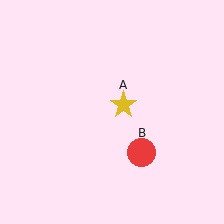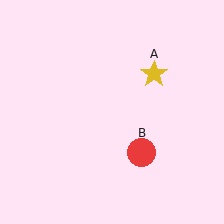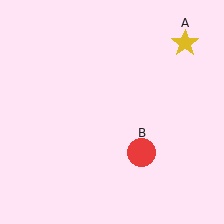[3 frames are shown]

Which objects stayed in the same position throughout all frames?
Red circle (object B) remained stationary.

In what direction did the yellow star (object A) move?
The yellow star (object A) moved up and to the right.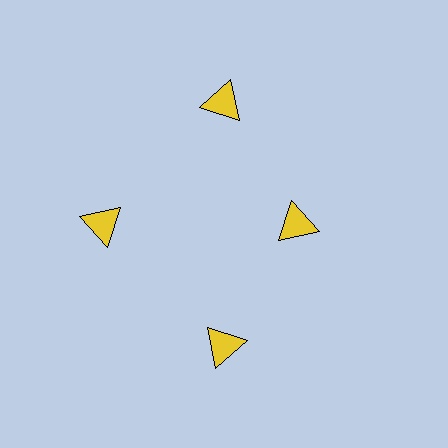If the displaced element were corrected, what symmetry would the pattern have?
It would have 4-fold rotational symmetry — the pattern would map onto itself every 90 degrees.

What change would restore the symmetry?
The symmetry would be restored by moving it outward, back onto the ring so that all 4 triangles sit at equal angles and equal distance from the center.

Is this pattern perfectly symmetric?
No. The 4 yellow triangles are arranged in a ring, but one element near the 3 o'clock position is pulled inward toward the center, breaking the 4-fold rotational symmetry.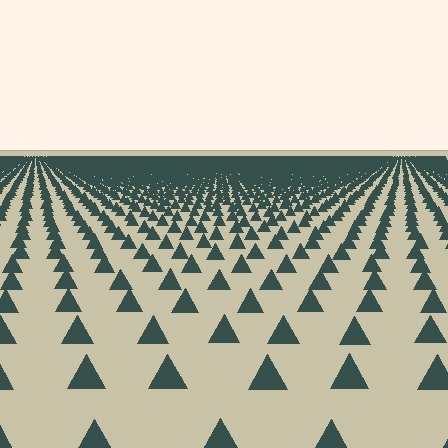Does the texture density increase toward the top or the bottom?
Density increases toward the top.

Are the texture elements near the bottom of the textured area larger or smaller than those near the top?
Larger. Near the bottom, elements are closer to the viewer and appear at a bigger on-screen size.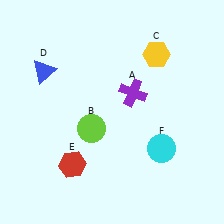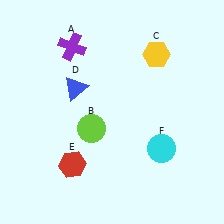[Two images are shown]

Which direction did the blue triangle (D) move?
The blue triangle (D) moved right.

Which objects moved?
The objects that moved are: the purple cross (A), the blue triangle (D).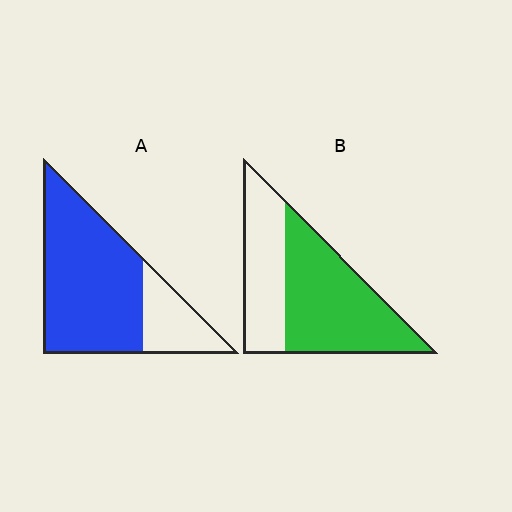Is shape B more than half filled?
Yes.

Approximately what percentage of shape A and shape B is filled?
A is approximately 75% and B is approximately 60%.